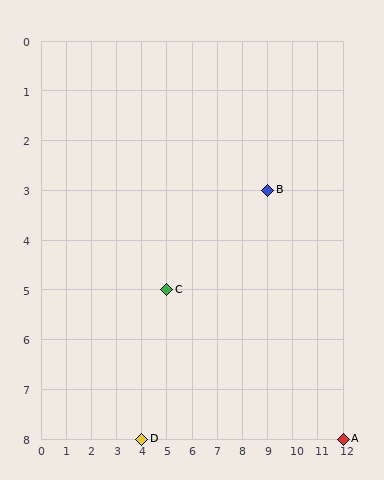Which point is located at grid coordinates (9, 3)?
Point B is at (9, 3).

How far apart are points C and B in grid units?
Points C and B are 4 columns and 2 rows apart (about 4.5 grid units diagonally).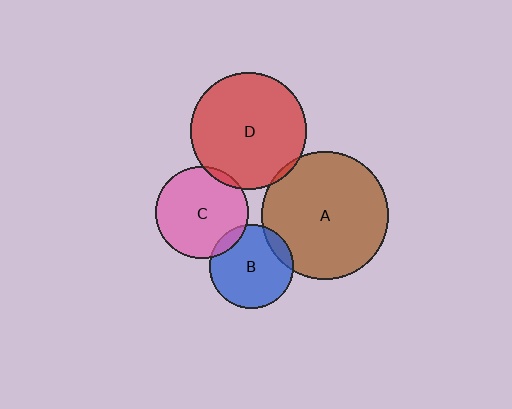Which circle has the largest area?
Circle A (brown).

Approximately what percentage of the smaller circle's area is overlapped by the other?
Approximately 5%.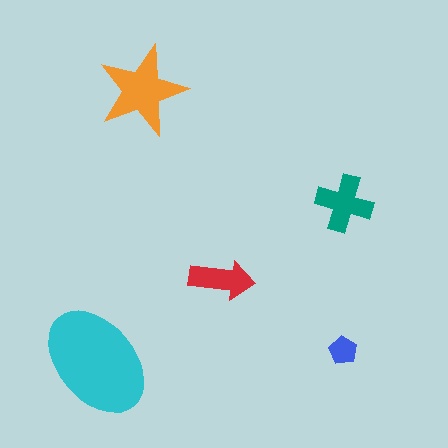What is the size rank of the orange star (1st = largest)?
2nd.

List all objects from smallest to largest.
The blue pentagon, the red arrow, the teal cross, the orange star, the cyan ellipse.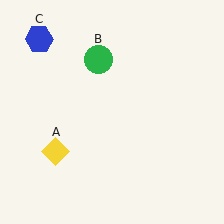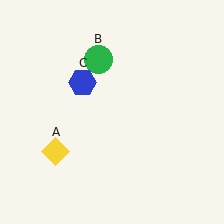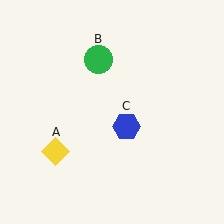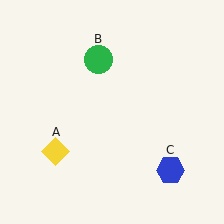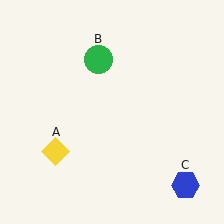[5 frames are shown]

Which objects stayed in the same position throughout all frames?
Yellow diamond (object A) and green circle (object B) remained stationary.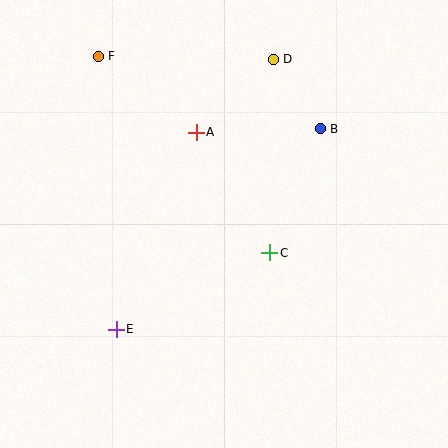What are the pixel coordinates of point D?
Point D is at (273, 59).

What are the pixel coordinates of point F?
Point F is at (98, 56).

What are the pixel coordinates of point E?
Point E is at (116, 329).